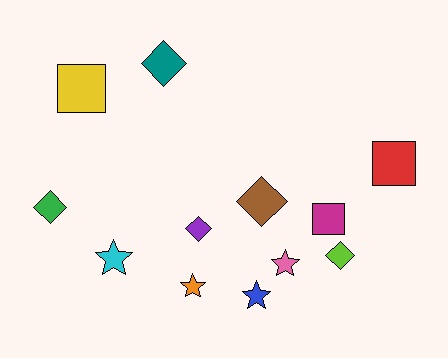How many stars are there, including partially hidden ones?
There are 4 stars.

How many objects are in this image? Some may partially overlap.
There are 12 objects.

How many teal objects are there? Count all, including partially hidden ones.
There is 1 teal object.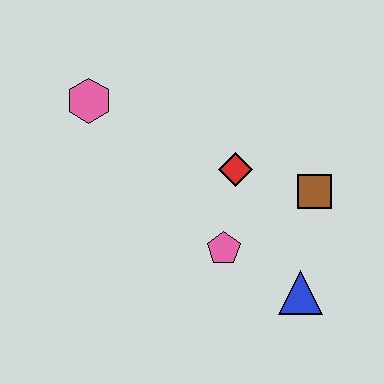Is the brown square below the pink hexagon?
Yes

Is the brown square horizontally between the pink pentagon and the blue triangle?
No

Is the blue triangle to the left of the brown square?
Yes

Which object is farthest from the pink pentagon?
The pink hexagon is farthest from the pink pentagon.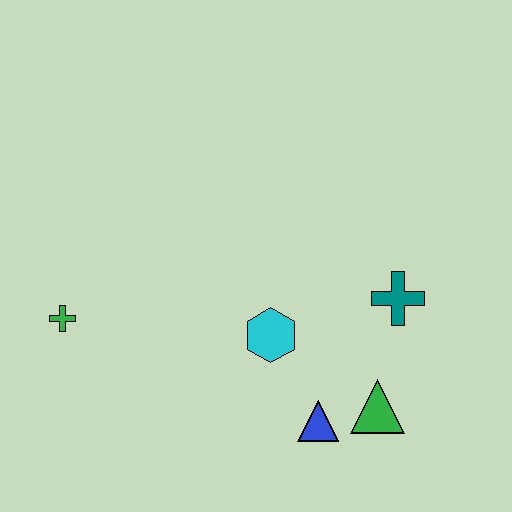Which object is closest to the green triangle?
The blue triangle is closest to the green triangle.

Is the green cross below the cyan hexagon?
No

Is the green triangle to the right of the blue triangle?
Yes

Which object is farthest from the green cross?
The teal cross is farthest from the green cross.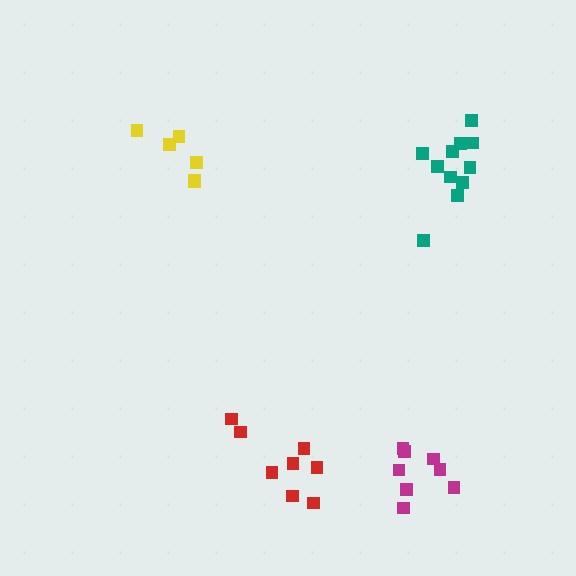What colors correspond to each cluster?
The clusters are colored: teal, magenta, yellow, red.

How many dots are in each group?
Group 1: 11 dots, Group 2: 9 dots, Group 3: 6 dots, Group 4: 8 dots (34 total).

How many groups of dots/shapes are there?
There are 4 groups.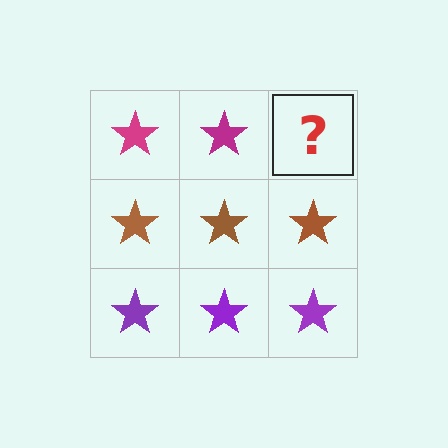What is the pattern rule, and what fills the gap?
The rule is that each row has a consistent color. The gap should be filled with a magenta star.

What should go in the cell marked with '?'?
The missing cell should contain a magenta star.